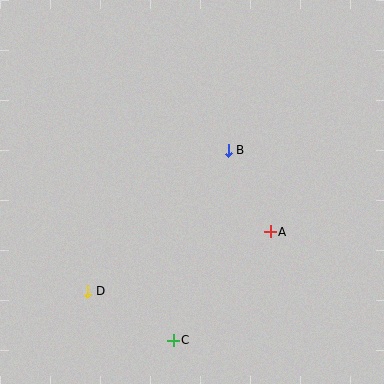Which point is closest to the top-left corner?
Point B is closest to the top-left corner.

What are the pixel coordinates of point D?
Point D is at (88, 291).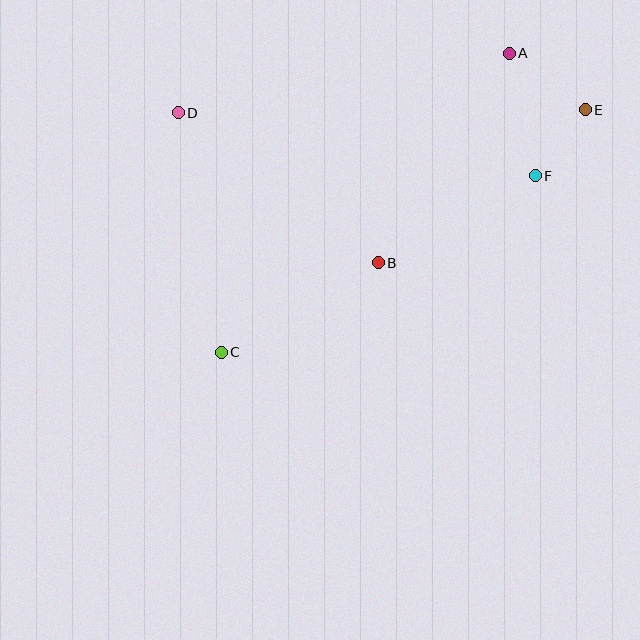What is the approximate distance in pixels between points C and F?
The distance between C and F is approximately 360 pixels.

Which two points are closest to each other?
Points E and F are closest to each other.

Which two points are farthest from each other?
Points C and E are farthest from each other.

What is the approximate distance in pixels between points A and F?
The distance between A and F is approximately 126 pixels.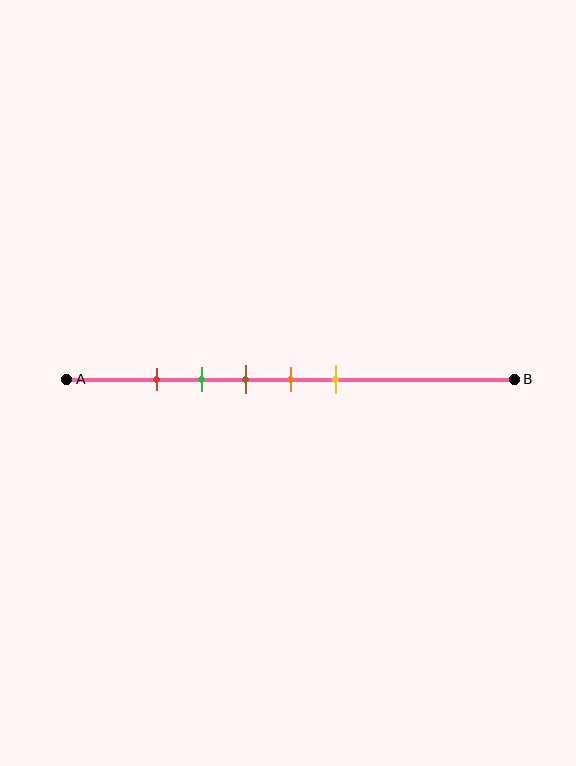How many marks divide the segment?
There are 5 marks dividing the segment.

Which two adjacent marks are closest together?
The red and green marks are the closest adjacent pair.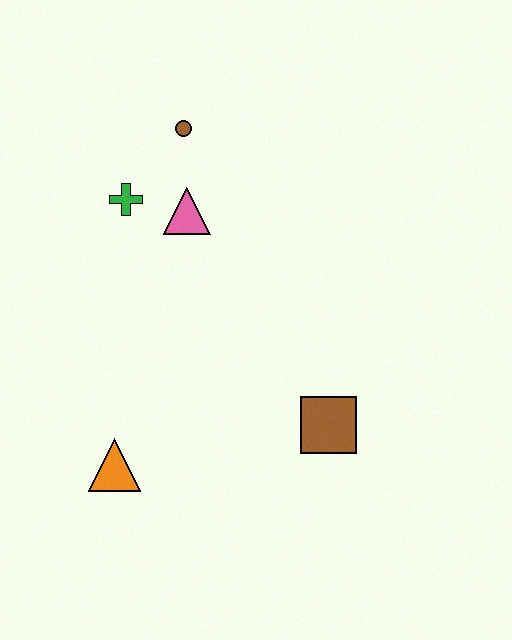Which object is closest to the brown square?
The orange triangle is closest to the brown square.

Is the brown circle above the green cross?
Yes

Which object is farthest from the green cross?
The brown square is farthest from the green cross.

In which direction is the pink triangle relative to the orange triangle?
The pink triangle is above the orange triangle.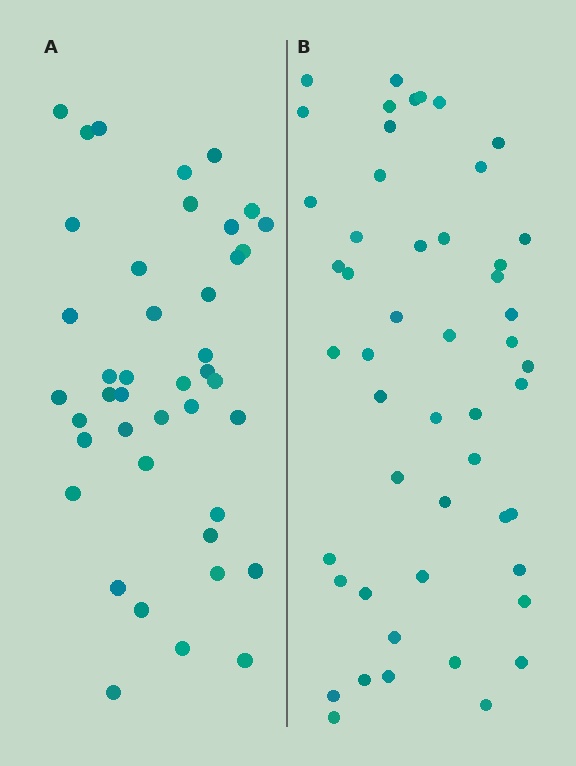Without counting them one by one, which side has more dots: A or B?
Region B (the right region) has more dots.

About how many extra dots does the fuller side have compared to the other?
Region B has roughly 8 or so more dots than region A.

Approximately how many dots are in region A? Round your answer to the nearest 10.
About 40 dots. (The exact count is 42, which rounds to 40.)